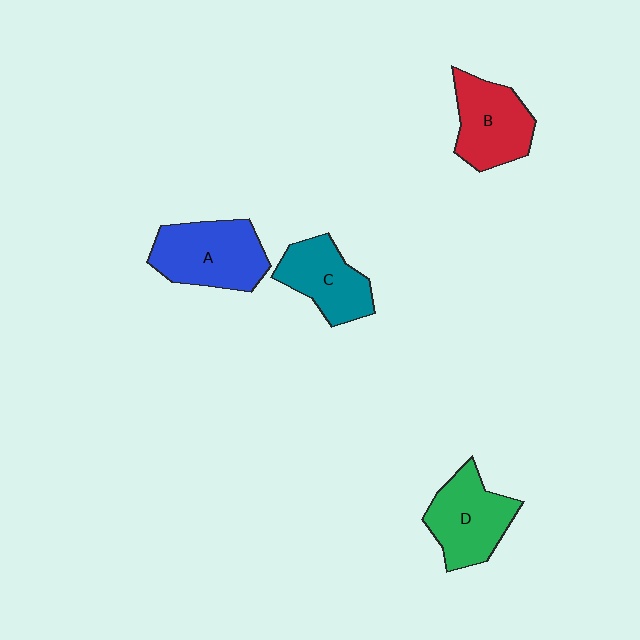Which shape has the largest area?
Shape A (blue).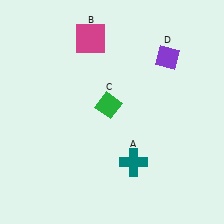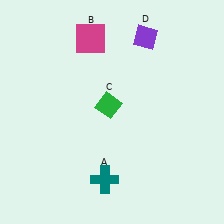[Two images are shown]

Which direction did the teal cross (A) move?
The teal cross (A) moved left.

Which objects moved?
The objects that moved are: the teal cross (A), the purple diamond (D).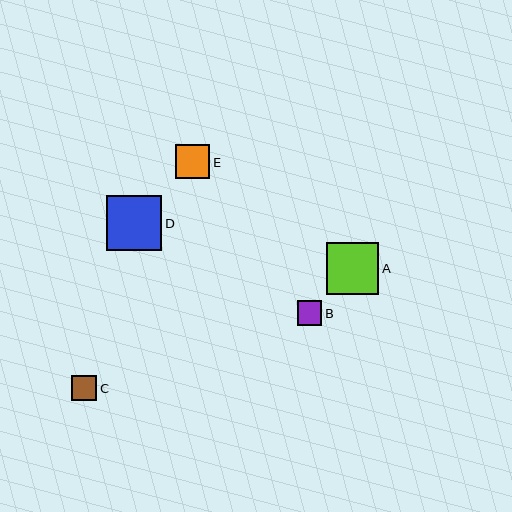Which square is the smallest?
Square B is the smallest with a size of approximately 25 pixels.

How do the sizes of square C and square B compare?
Square C and square B are approximately the same size.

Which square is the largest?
Square D is the largest with a size of approximately 55 pixels.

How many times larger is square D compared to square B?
Square D is approximately 2.2 times the size of square B.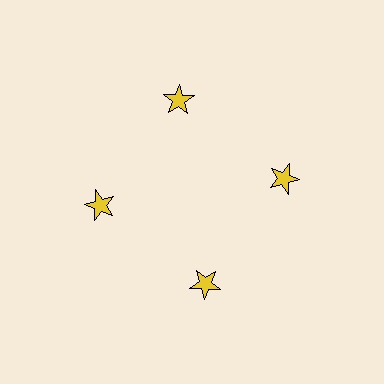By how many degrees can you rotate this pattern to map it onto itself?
The pattern maps onto itself every 90 degrees of rotation.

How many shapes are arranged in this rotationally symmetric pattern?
There are 4 shapes, arranged in 4 groups of 1.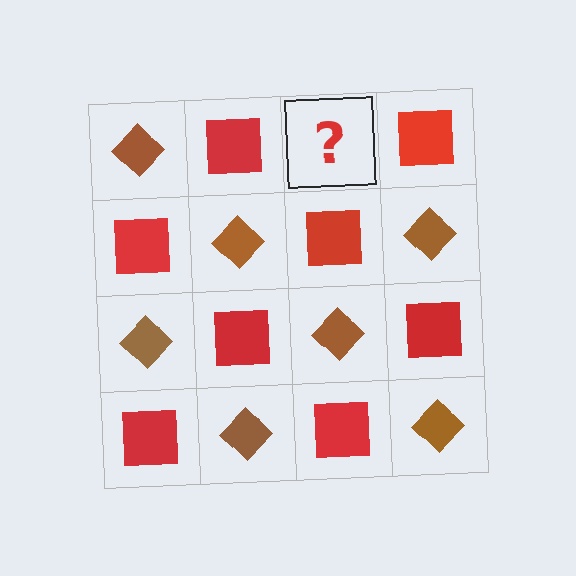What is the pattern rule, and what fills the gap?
The rule is that it alternates brown diamond and red square in a checkerboard pattern. The gap should be filled with a brown diamond.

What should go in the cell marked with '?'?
The missing cell should contain a brown diamond.